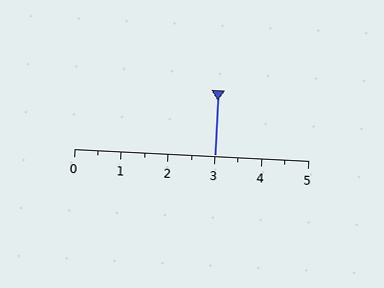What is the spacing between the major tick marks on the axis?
The major ticks are spaced 1 apart.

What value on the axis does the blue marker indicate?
The marker indicates approximately 3.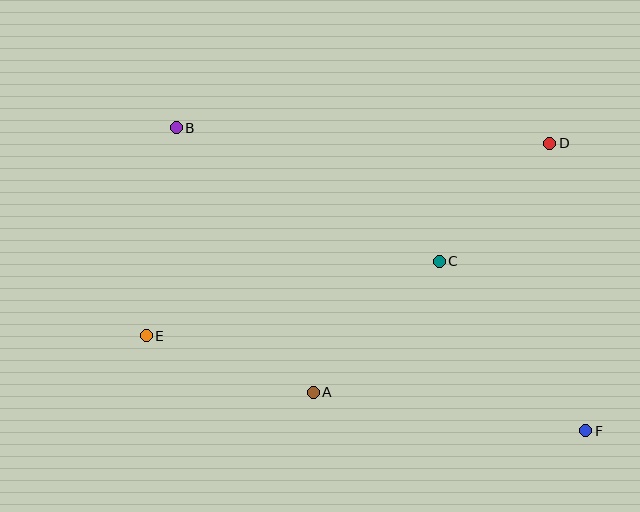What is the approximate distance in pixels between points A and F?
The distance between A and F is approximately 275 pixels.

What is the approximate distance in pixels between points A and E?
The distance between A and E is approximately 176 pixels.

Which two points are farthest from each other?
Points B and F are farthest from each other.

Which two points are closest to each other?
Points C and D are closest to each other.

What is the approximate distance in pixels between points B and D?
The distance between B and D is approximately 374 pixels.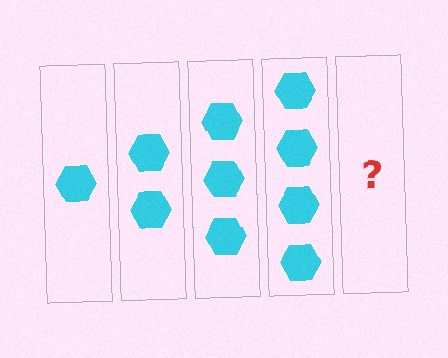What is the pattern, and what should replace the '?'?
The pattern is that each step adds one more hexagon. The '?' should be 5 hexagons.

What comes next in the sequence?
The next element should be 5 hexagons.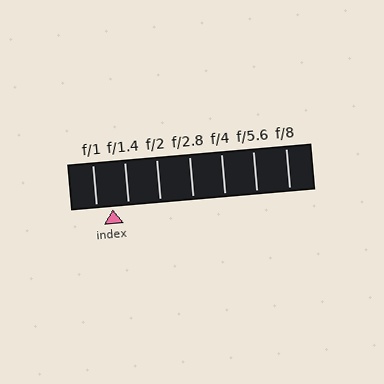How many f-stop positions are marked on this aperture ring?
There are 7 f-stop positions marked.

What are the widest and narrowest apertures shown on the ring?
The widest aperture shown is f/1 and the narrowest is f/8.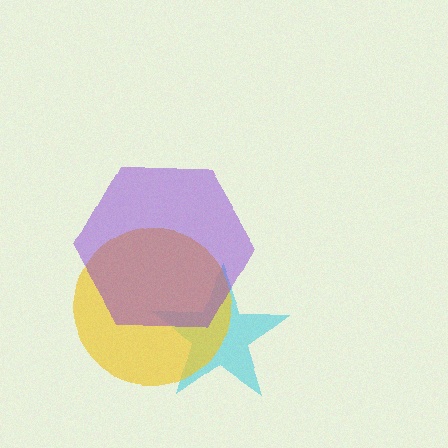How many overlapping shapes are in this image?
There are 3 overlapping shapes in the image.